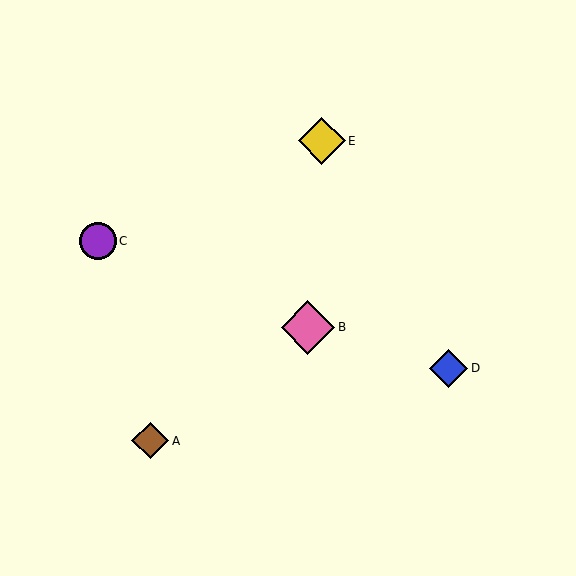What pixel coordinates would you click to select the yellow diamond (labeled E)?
Click at (322, 141) to select the yellow diamond E.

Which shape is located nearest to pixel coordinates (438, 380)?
The blue diamond (labeled D) at (448, 368) is nearest to that location.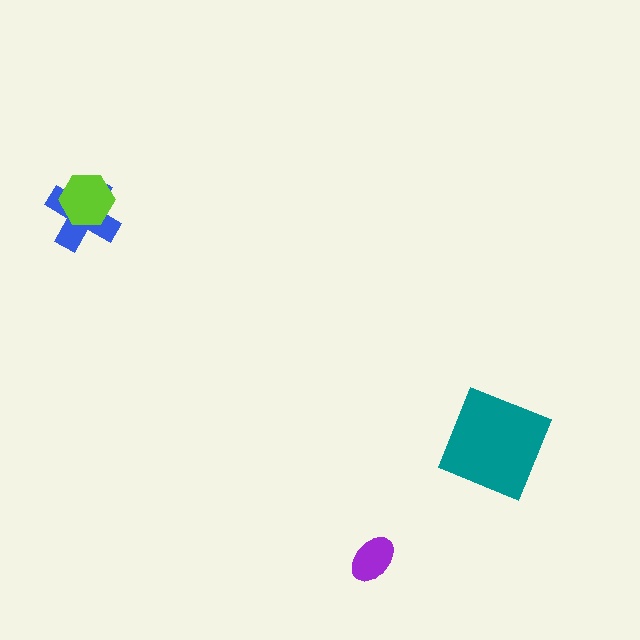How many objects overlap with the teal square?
0 objects overlap with the teal square.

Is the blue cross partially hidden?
Yes, it is partially covered by another shape.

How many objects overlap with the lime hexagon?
1 object overlaps with the lime hexagon.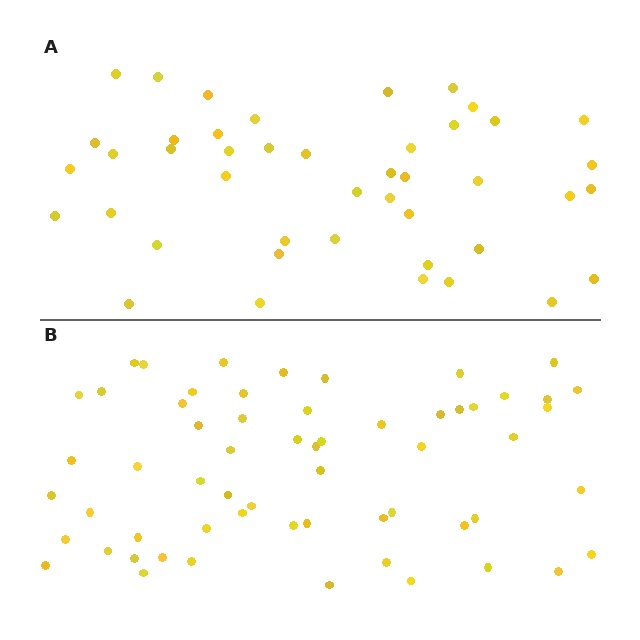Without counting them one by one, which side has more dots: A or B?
Region B (the bottom region) has more dots.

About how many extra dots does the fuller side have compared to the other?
Region B has approximately 15 more dots than region A.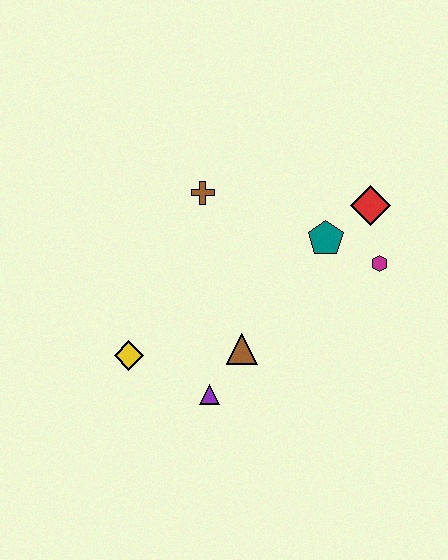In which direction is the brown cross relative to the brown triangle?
The brown cross is above the brown triangle.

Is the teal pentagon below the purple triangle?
No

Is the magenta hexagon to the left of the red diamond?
No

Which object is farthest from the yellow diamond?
The red diamond is farthest from the yellow diamond.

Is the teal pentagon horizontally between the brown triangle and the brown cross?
No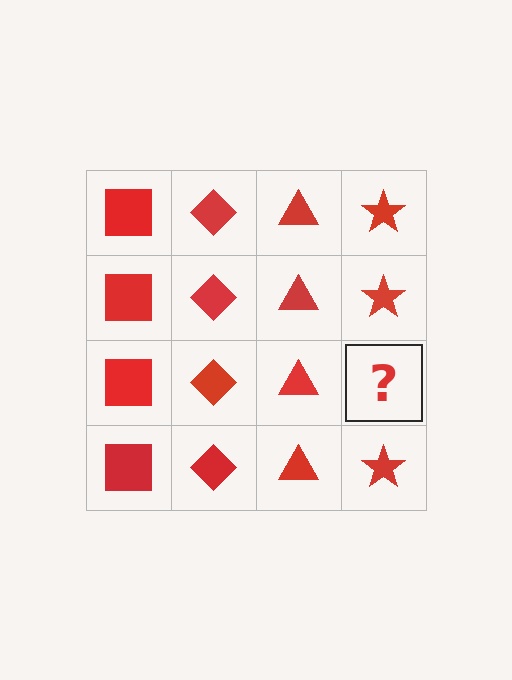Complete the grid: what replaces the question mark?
The question mark should be replaced with a red star.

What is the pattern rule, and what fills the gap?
The rule is that each column has a consistent shape. The gap should be filled with a red star.